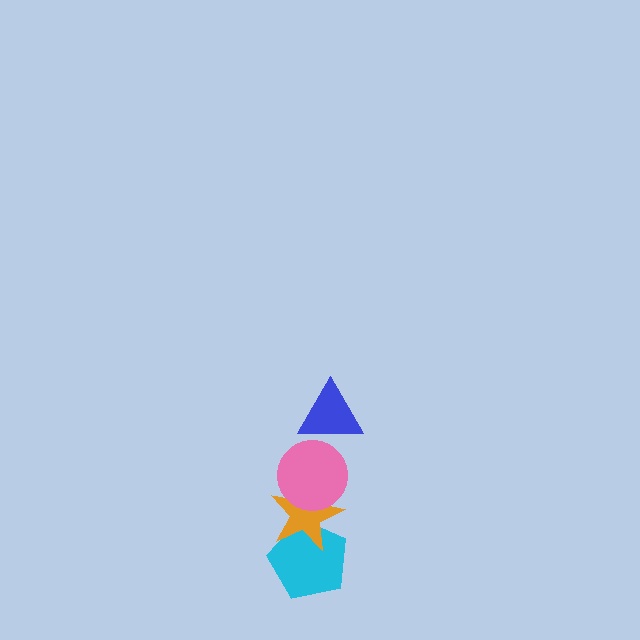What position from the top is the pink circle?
The pink circle is 2nd from the top.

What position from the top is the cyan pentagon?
The cyan pentagon is 4th from the top.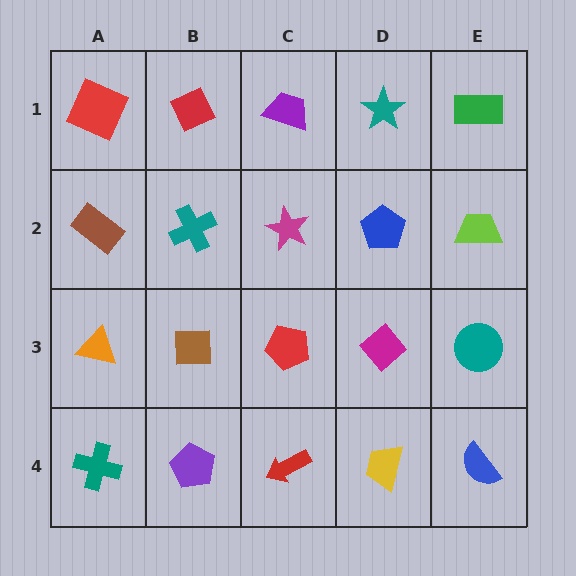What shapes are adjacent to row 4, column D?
A magenta diamond (row 3, column D), a red arrow (row 4, column C), a blue semicircle (row 4, column E).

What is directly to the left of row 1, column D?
A purple trapezoid.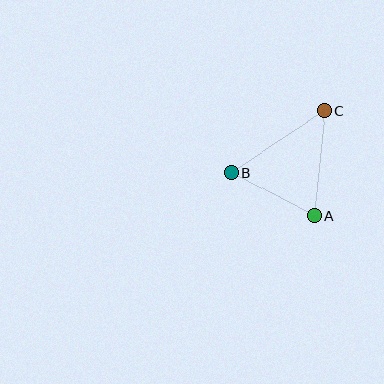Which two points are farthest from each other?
Points B and C are farthest from each other.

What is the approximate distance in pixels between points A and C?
The distance between A and C is approximately 105 pixels.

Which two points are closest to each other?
Points A and B are closest to each other.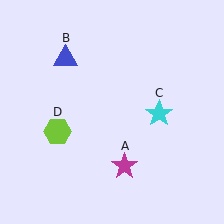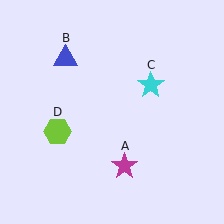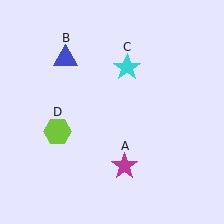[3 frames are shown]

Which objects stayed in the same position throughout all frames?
Magenta star (object A) and blue triangle (object B) and lime hexagon (object D) remained stationary.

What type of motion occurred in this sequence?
The cyan star (object C) rotated counterclockwise around the center of the scene.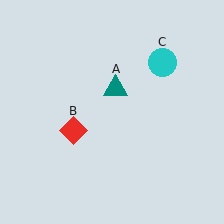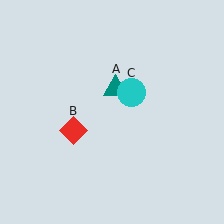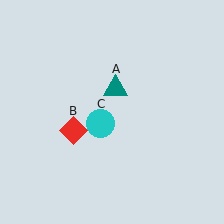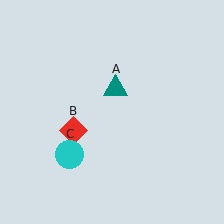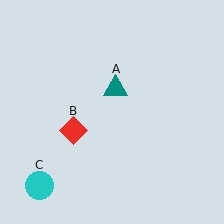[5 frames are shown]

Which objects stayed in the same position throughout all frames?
Teal triangle (object A) and red diamond (object B) remained stationary.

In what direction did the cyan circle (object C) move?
The cyan circle (object C) moved down and to the left.